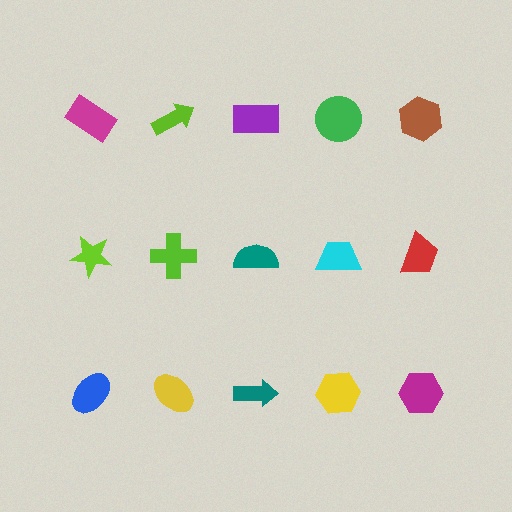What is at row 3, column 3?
A teal arrow.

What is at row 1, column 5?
A brown hexagon.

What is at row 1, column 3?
A purple rectangle.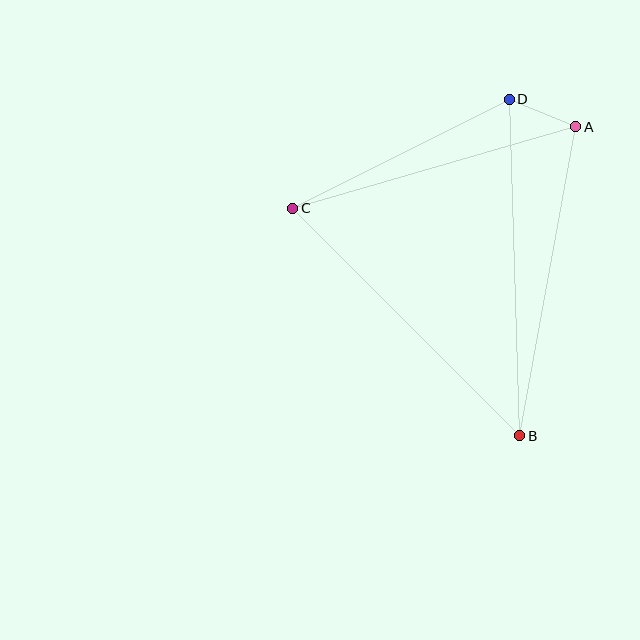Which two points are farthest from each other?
Points B and D are farthest from each other.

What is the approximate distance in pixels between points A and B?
The distance between A and B is approximately 314 pixels.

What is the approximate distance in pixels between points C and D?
The distance between C and D is approximately 242 pixels.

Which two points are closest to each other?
Points A and D are closest to each other.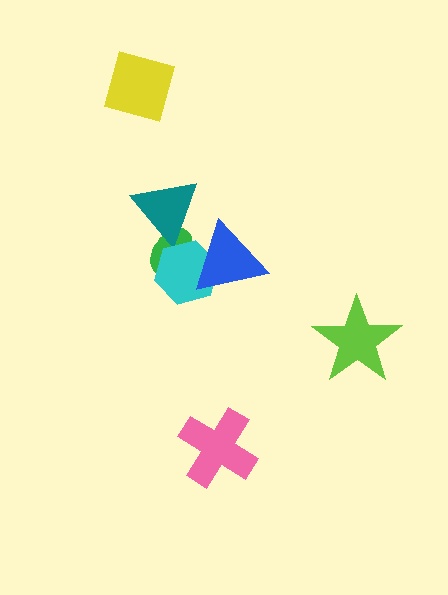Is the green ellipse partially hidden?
Yes, it is partially covered by another shape.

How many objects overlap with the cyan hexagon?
2 objects overlap with the cyan hexagon.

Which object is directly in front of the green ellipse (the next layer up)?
The teal triangle is directly in front of the green ellipse.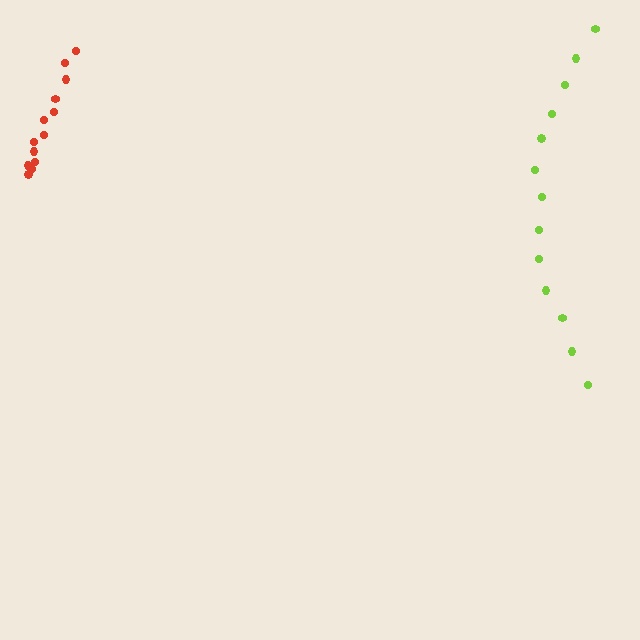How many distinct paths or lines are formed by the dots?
There are 2 distinct paths.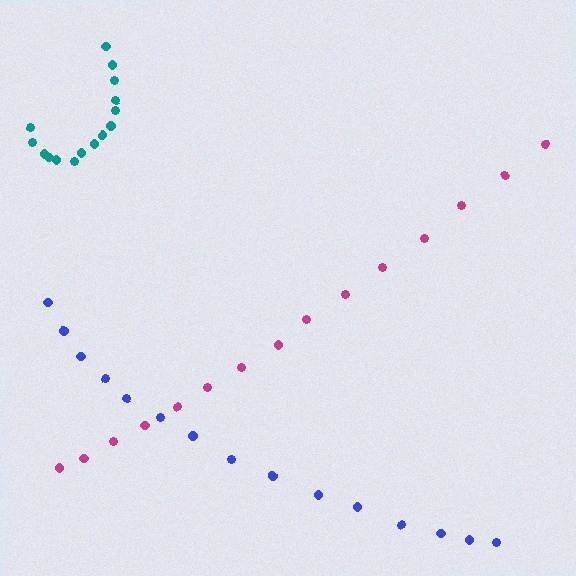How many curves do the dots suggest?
There are 3 distinct paths.